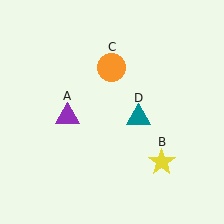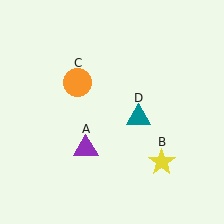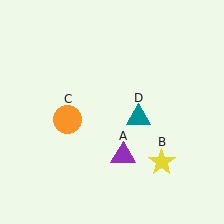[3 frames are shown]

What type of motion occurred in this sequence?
The purple triangle (object A), orange circle (object C) rotated counterclockwise around the center of the scene.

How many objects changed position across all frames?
2 objects changed position: purple triangle (object A), orange circle (object C).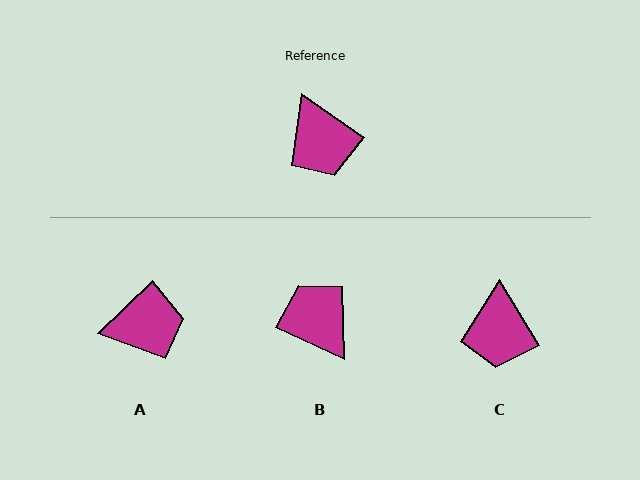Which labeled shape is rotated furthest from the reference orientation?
B, about 170 degrees away.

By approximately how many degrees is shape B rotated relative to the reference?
Approximately 170 degrees clockwise.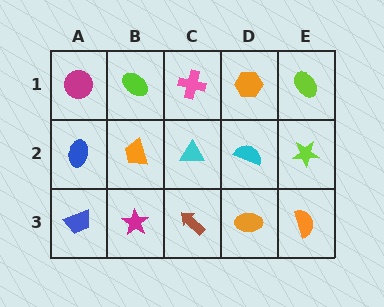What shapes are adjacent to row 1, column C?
A cyan triangle (row 2, column C), a lime ellipse (row 1, column B), an orange hexagon (row 1, column D).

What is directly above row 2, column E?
A lime ellipse.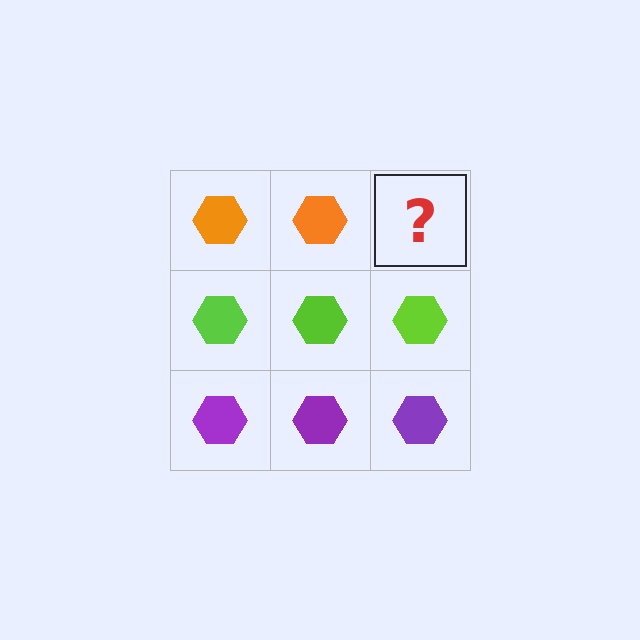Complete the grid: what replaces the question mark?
The question mark should be replaced with an orange hexagon.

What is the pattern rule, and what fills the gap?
The rule is that each row has a consistent color. The gap should be filled with an orange hexagon.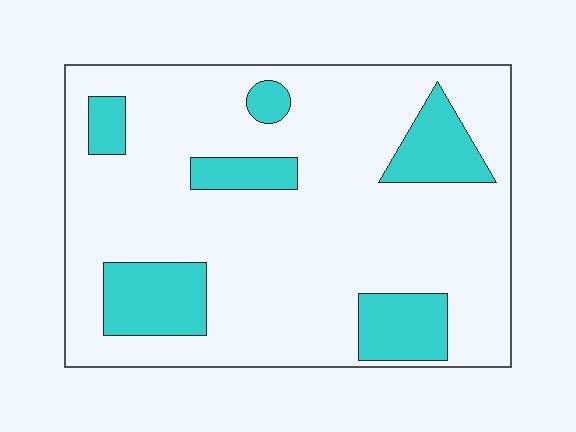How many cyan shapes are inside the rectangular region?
6.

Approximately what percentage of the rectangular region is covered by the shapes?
Approximately 20%.